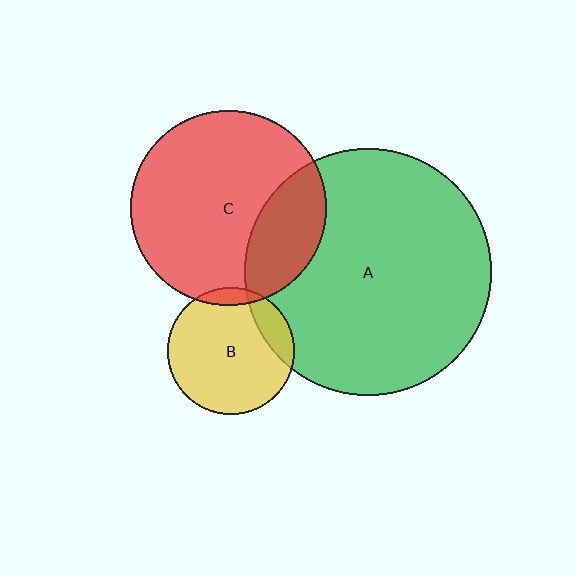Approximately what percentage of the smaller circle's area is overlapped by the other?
Approximately 25%.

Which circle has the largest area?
Circle A (green).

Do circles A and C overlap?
Yes.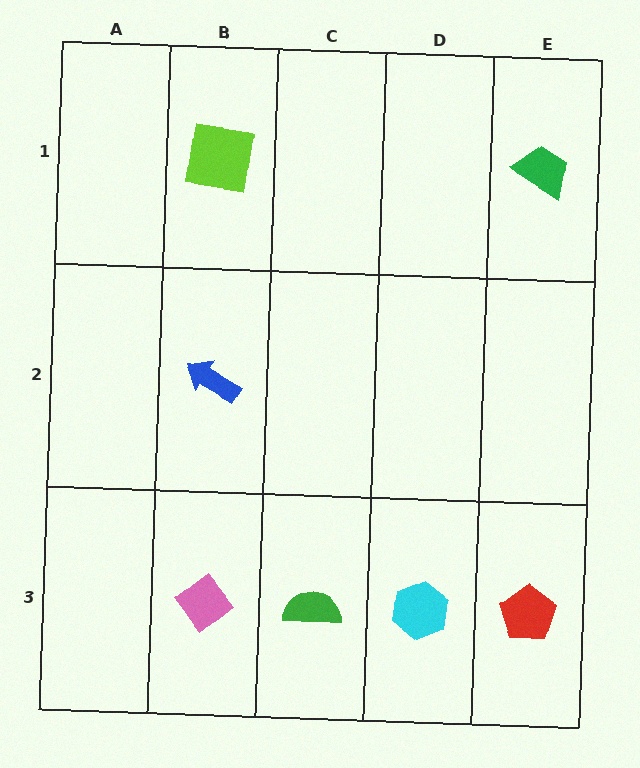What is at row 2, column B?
A blue arrow.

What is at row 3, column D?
A cyan hexagon.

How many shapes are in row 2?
1 shape.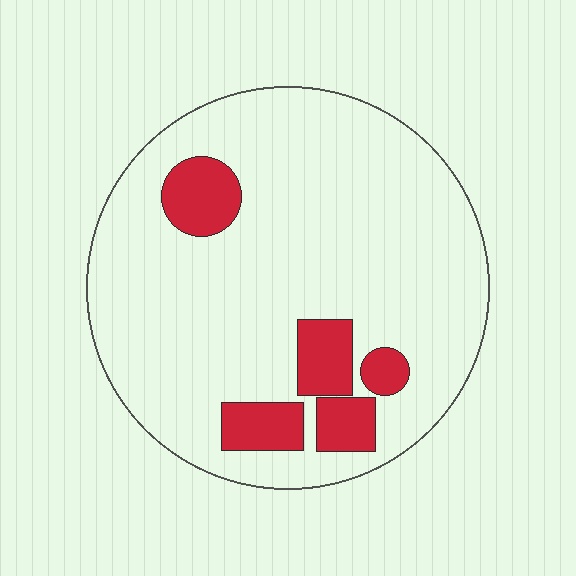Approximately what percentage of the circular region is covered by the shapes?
Approximately 15%.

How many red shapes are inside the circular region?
5.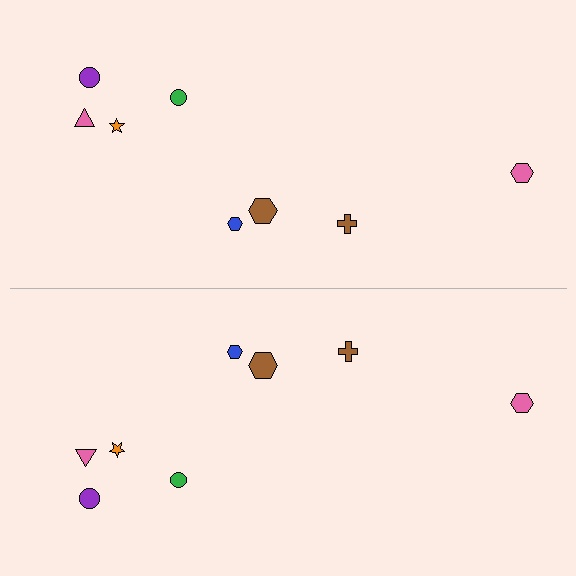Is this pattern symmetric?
Yes, this pattern has bilateral (reflection) symmetry.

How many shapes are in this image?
There are 16 shapes in this image.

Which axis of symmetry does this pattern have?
The pattern has a horizontal axis of symmetry running through the center of the image.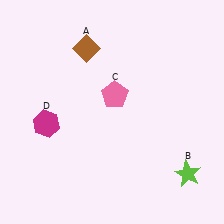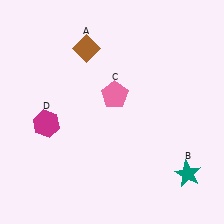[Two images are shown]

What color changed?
The star (B) changed from lime in Image 1 to teal in Image 2.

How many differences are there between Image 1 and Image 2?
There is 1 difference between the two images.